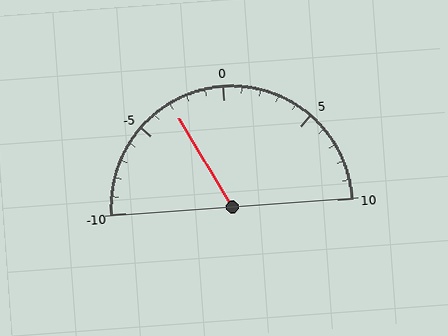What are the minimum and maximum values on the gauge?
The gauge ranges from -10 to 10.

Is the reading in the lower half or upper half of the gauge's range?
The reading is in the lower half of the range (-10 to 10).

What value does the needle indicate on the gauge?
The needle indicates approximately -3.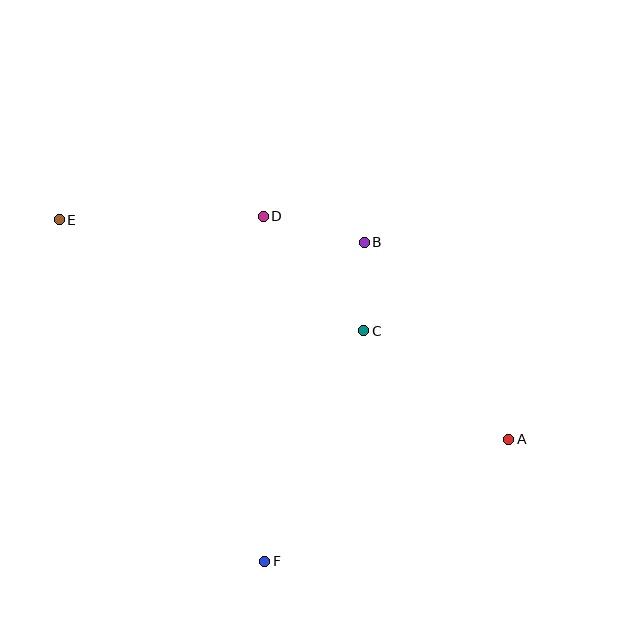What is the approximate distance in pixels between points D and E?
The distance between D and E is approximately 204 pixels.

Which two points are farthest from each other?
Points A and E are farthest from each other.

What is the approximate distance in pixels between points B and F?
The distance between B and F is approximately 334 pixels.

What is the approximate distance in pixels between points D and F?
The distance between D and F is approximately 345 pixels.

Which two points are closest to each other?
Points B and C are closest to each other.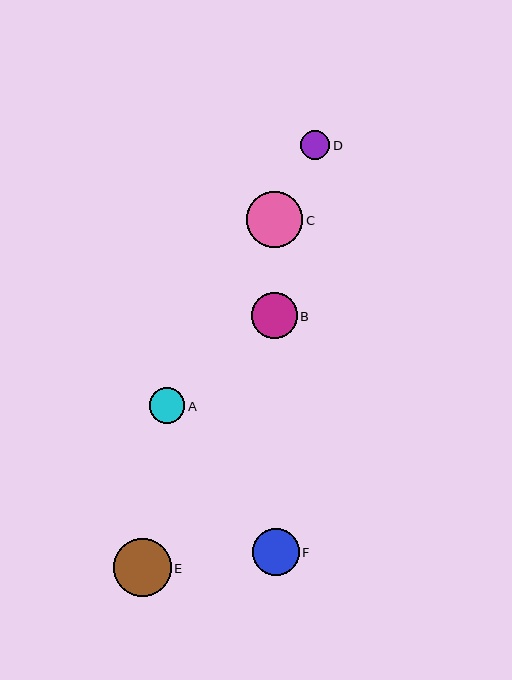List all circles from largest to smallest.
From largest to smallest: E, C, F, B, A, D.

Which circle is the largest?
Circle E is the largest with a size of approximately 58 pixels.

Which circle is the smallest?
Circle D is the smallest with a size of approximately 29 pixels.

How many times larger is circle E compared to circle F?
Circle E is approximately 1.3 times the size of circle F.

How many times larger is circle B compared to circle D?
Circle B is approximately 1.6 times the size of circle D.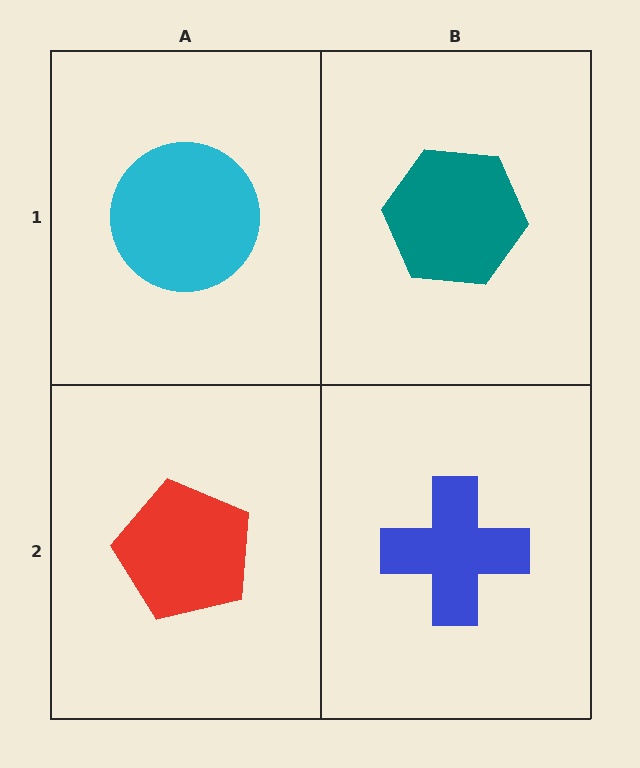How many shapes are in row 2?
2 shapes.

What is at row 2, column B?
A blue cross.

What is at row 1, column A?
A cyan circle.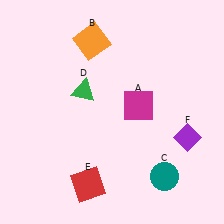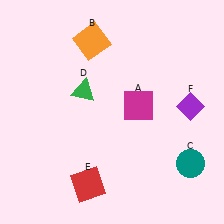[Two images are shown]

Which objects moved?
The objects that moved are: the teal circle (C), the purple diamond (F).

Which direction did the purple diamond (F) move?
The purple diamond (F) moved up.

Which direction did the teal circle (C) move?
The teal circle (C) moved right.